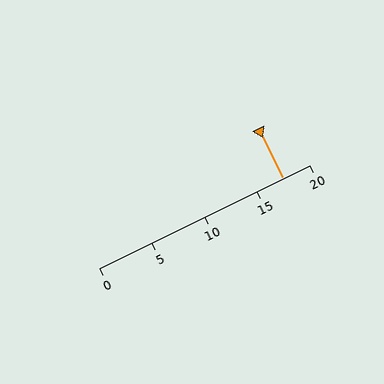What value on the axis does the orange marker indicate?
The marker indicates approximately 17.5.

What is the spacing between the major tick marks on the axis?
The major ticks are spaced 5 apart.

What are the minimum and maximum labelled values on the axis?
The axis runs from 0 to 20.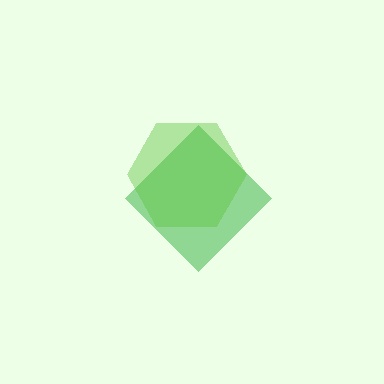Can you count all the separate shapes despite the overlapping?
Yes, there are 2 separate shapes.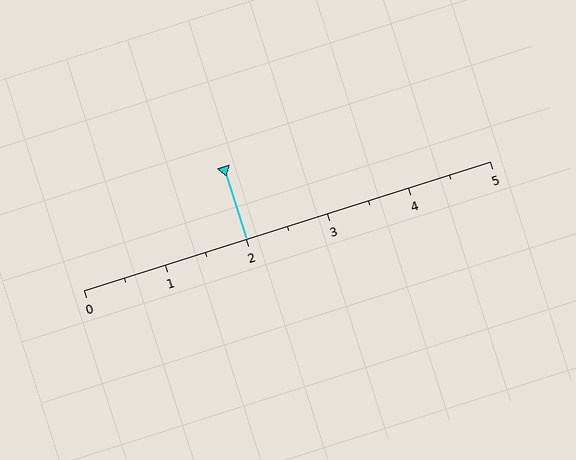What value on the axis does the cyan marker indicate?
The marker indicates approximately 2.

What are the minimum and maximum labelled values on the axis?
The axis runs from 0 to 5.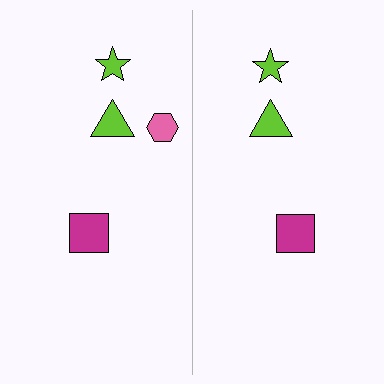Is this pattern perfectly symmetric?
No, the pattern is not perfectly symmetric. A pink hexagon is missing from the right side.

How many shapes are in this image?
There are 7 shapes in this image.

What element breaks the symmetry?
A pink hexagon is missing from the right side.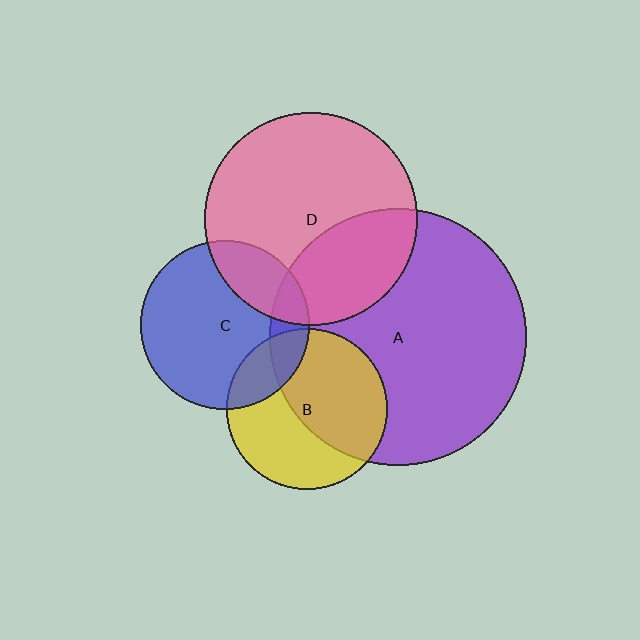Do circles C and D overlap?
Yes.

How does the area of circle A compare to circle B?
Approximately 2.6 times.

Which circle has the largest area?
Circle A (purple).